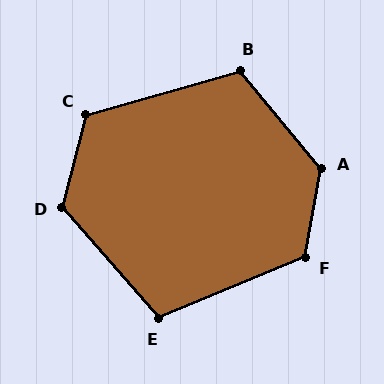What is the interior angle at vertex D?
Approximately 124 degrees (obtuse).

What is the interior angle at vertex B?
Approximately 113 degrees (obtuse).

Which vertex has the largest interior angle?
A, at approximately 131 degrees.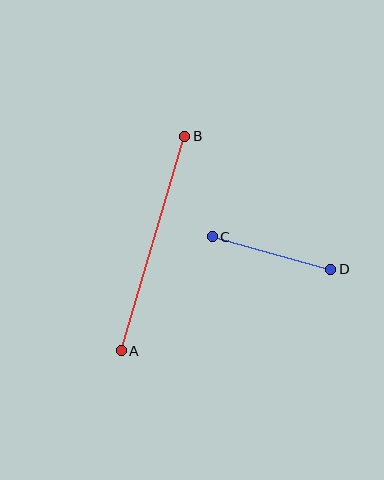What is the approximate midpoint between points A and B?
The midpoint is at approximately (153, 243) pixels.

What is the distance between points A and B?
The distance is approximately 223 pixels.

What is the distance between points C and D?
The distance is approximately 123 pixels.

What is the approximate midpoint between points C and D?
The midpoint is at approximately (271, 253) pixels.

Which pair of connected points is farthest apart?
Points A and B are farthest apart.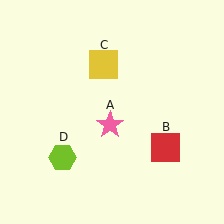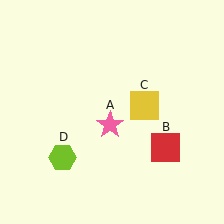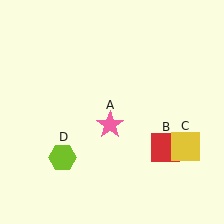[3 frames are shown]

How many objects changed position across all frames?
1 object changed position: yellow square (object C).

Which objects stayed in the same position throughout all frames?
Pink star (object A) and red square (object B) and lime hexagon (object D) remained stationary.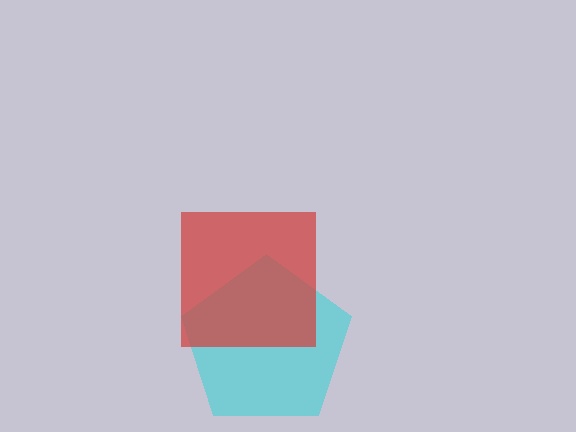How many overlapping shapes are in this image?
There are 2 overlapping shapes in the image.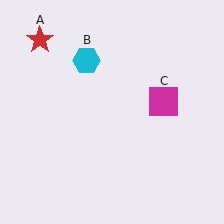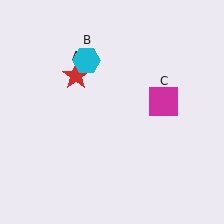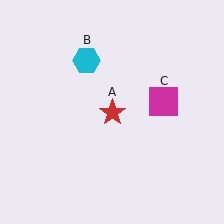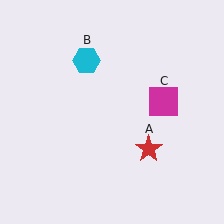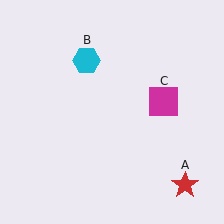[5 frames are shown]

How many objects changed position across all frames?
1 object changed position: red star (object A).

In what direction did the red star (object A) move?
The red star (object A) moved down and to the right.